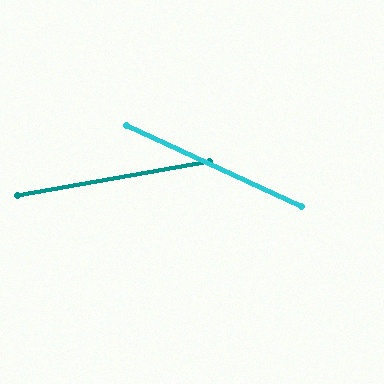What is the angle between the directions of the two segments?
Approximately 35 degrees.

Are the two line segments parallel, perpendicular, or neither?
Neither parallel nor perpendicular — they differ by about 35°.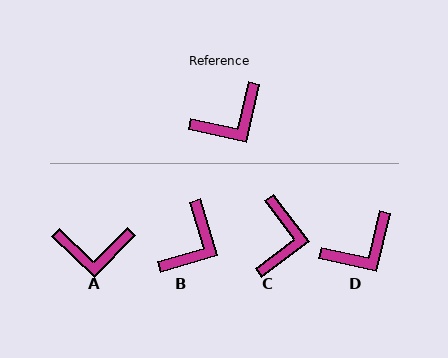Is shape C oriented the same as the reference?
No, it is off by about 50 degrees.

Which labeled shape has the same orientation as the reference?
D.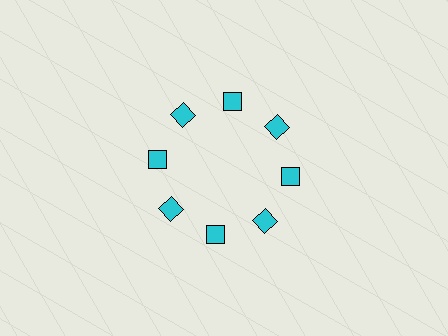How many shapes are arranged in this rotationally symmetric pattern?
There are 8 shapes, arranged in 8 groups of 1.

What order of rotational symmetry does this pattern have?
This pattern has 8-fold rotational symmetry.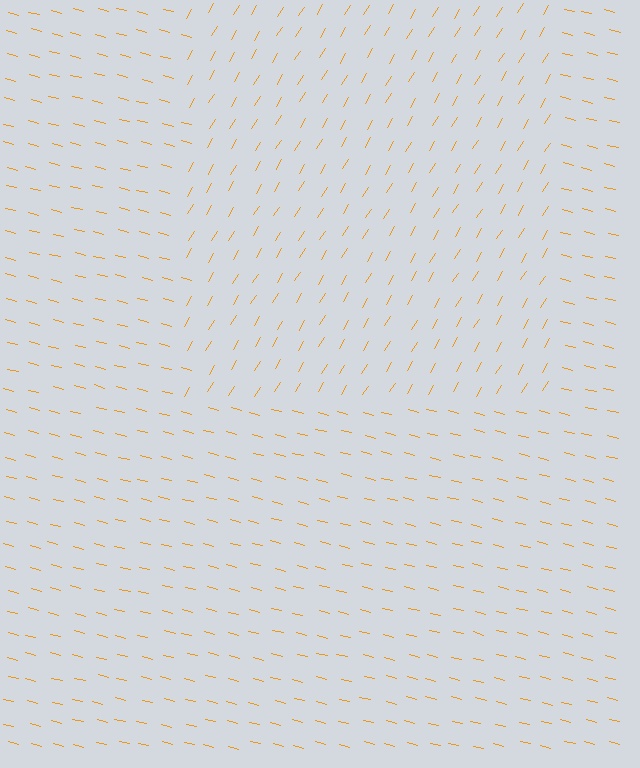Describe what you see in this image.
The image is filled with small orange line segments. A rectangle region in the image has lines oriented differently from the surrounding lines, creating a visible texture boundary.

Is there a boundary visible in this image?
Yes, there is a texture boundary formed by a change in line orientation.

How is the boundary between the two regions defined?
The boundary is defined purely by a change in line orientation (approximately 73 degrees difference). All lines are the same color and thickness.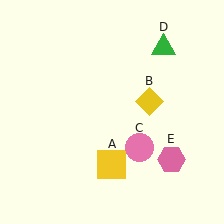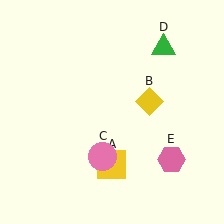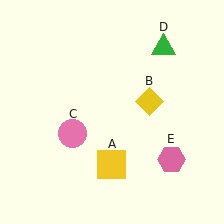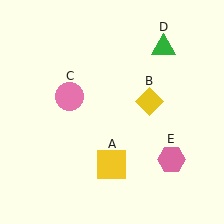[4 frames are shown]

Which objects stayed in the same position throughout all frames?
Yellow square (object A) and yellow diamond (object B) and green triangle (object D) and pink hexagon (object E) remained stationary.